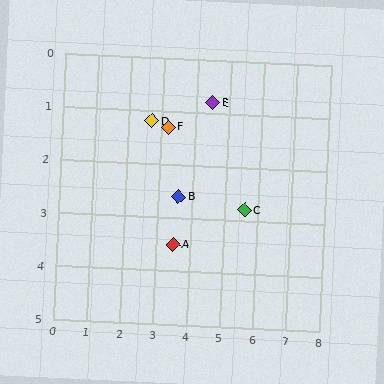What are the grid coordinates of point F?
Point F is at approximately (3.2, 1.3).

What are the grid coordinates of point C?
Point C is at approximately (5.6, 2.8).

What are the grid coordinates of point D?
Point D is at approximately (2.7, 1.2).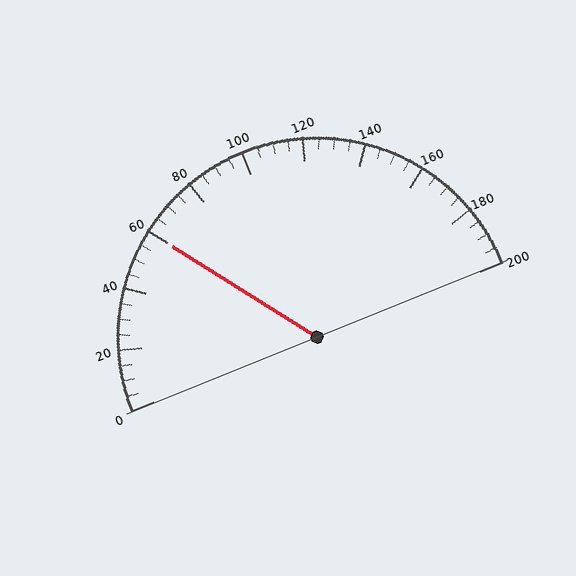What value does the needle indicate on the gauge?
The needle indicates approximately 60.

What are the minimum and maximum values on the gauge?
The gauge ranges from 0 to 200.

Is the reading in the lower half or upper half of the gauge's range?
The reading is in the lower half of the range (0 to 200).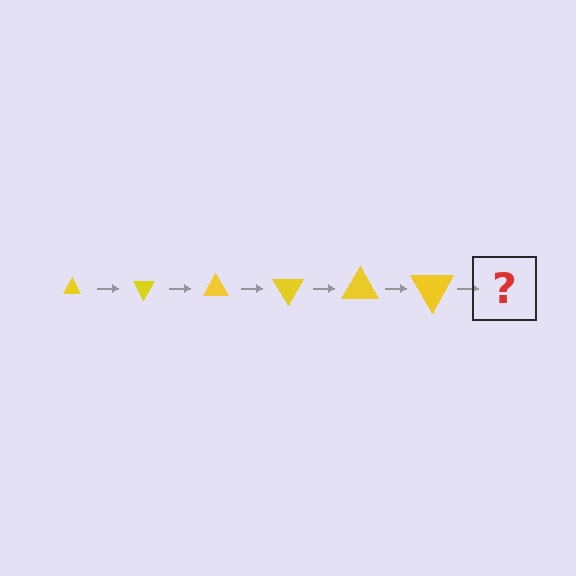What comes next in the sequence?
The next element should be a triangle, larger than the previous one and rotated 360 degrees from the start.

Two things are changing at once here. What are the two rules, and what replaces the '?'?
The two rules are that the triangle grows larger each step and it rotates 60 degrees each step. The '?' should be a triangle, larger than the previous one and rotated 360 degrees from the start.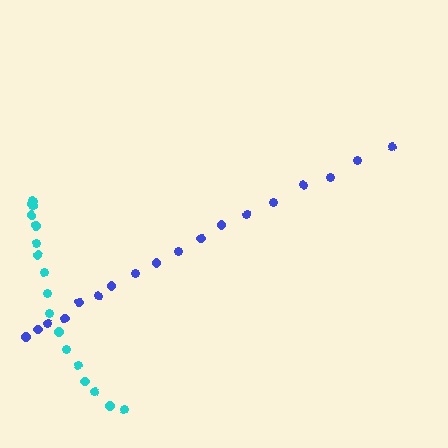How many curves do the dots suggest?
There are 2 distinct paths.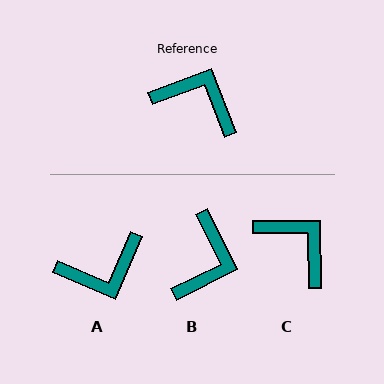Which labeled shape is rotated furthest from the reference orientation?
A, about 134 degrees away.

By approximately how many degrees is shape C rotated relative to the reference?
Approximately 21 degrees clockwise.